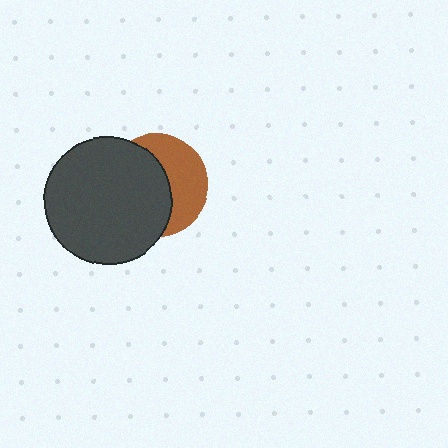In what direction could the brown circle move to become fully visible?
The brown circle could move right. That would shift it out from behind the dark gray circle entirely.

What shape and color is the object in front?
The object in front is a dark gray circle.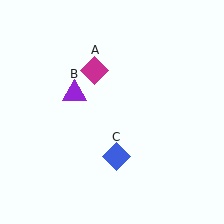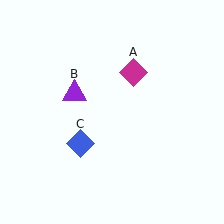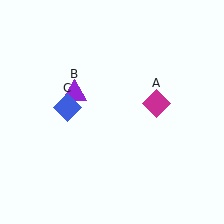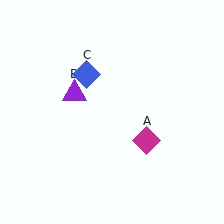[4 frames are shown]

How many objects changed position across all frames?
2 objects changed position: magenta diamond (object A), blue diamond (object C).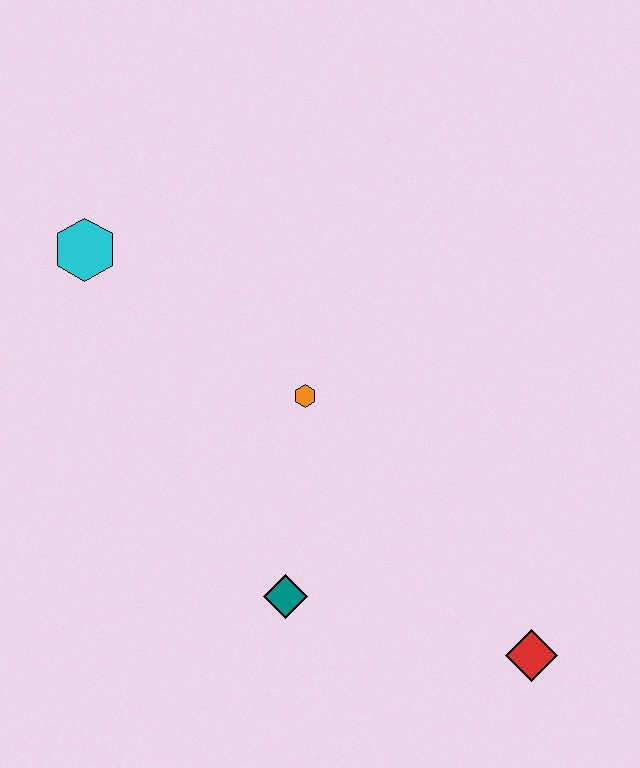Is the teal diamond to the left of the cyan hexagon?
No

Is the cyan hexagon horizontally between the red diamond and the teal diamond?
No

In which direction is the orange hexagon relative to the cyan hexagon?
The orange hexagon is to the right of the cyan hexagon.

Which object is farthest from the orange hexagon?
The red diamond is farthest from the orange hexagon.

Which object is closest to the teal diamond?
The orange hexagon is closest to the teal diamond.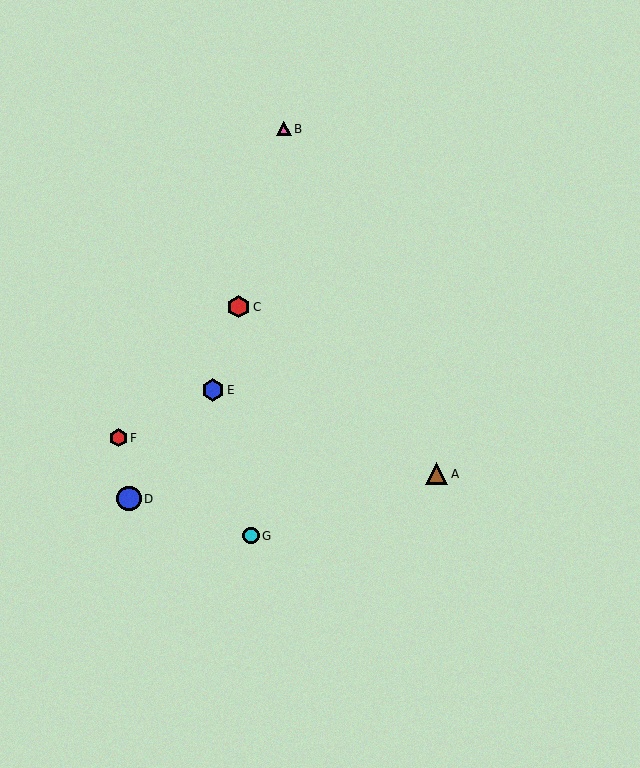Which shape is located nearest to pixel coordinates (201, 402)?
The blue hexagon (labeled E) at (213, 390) is nearest to that location.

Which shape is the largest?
The blue circle (labeled D) is the largest.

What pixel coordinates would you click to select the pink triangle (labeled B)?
Click at (284, 129) to select the pink triangle B.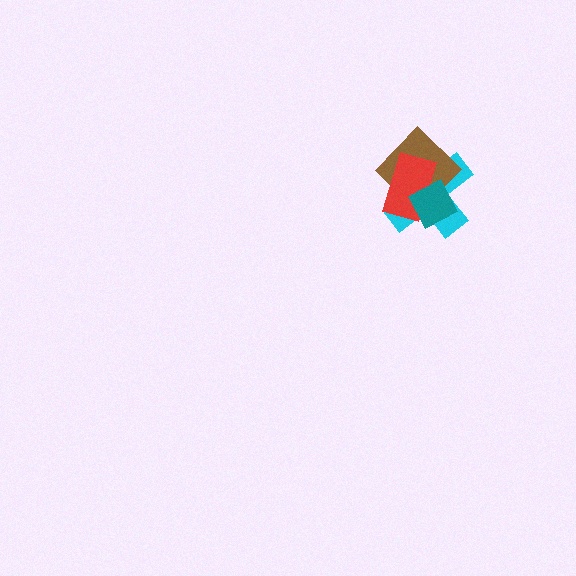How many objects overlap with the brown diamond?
3 objects overlap with the brown diamond.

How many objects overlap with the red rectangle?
3 objects overlap with the red rectangle.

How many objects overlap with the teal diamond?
3 objects overlap with the teal diamond.